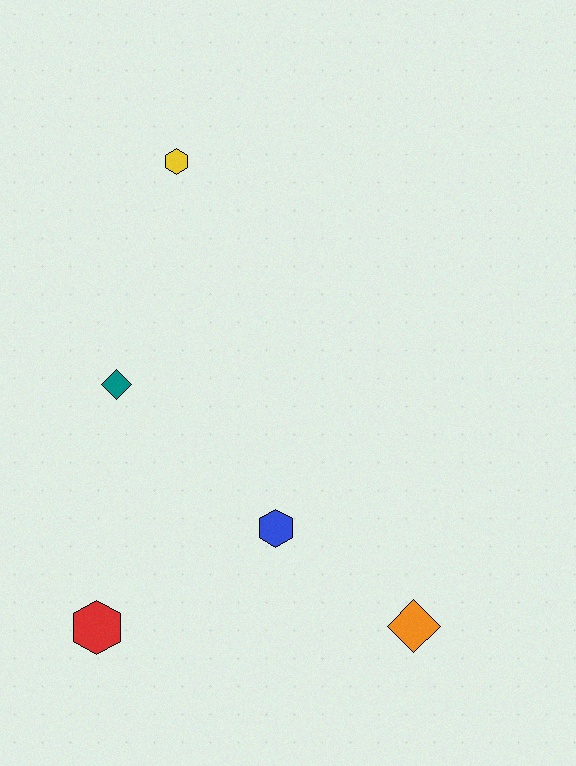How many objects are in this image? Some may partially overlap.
There are 5 objects.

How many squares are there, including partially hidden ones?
There are no squares.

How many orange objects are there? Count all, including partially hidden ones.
There is 1 orange object.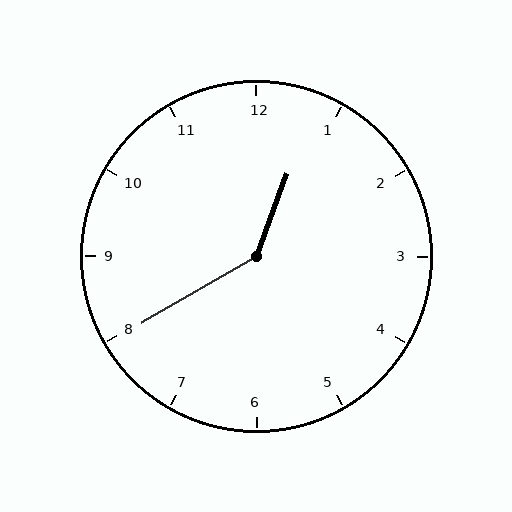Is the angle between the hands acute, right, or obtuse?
It is obtuse.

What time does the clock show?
12:40.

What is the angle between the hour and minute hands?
Approximately 140 degrees.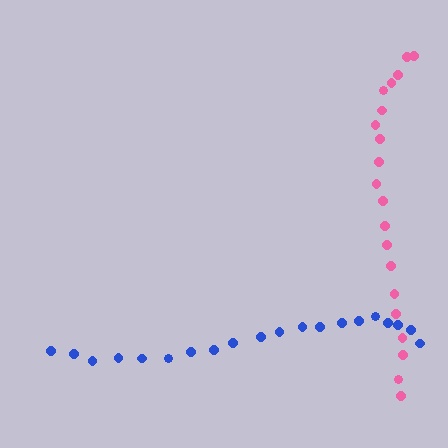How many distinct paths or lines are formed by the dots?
There are 2 distinct paths.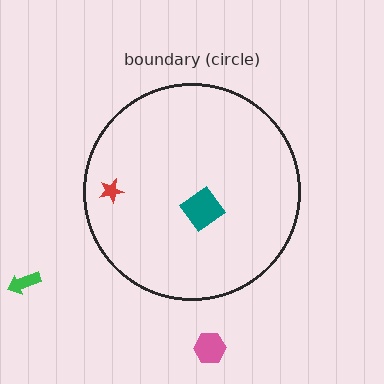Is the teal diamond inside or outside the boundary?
Inside.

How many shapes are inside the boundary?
2 inside, 2 outside.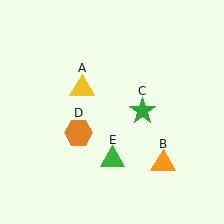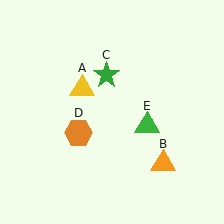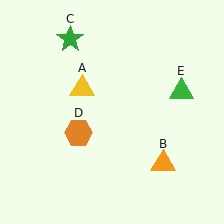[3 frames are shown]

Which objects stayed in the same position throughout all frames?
Yellow triangle (object A) and orange triangle (object B) and orange hexagon (object D) remained stationary.